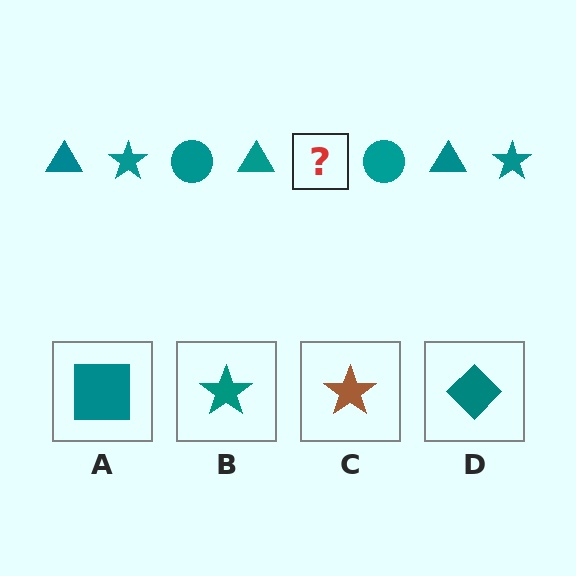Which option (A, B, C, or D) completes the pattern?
B.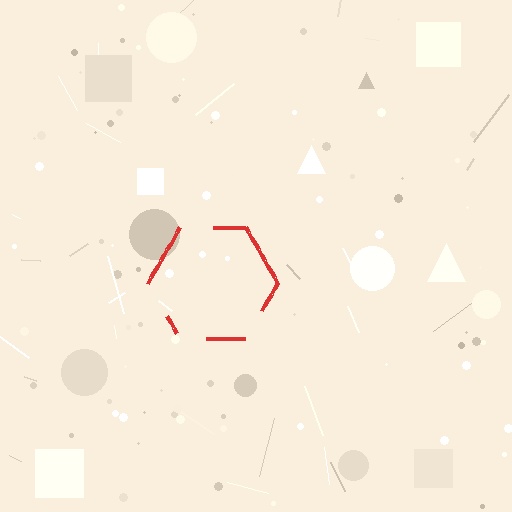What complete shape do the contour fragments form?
The contour fragments form a hexagon.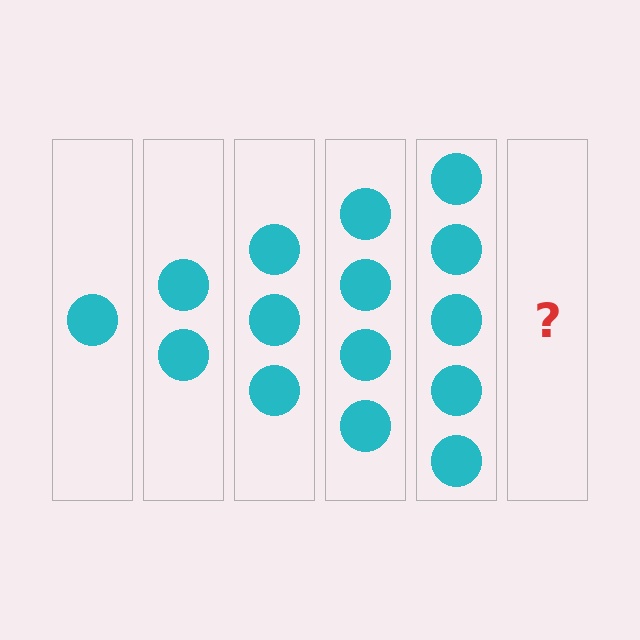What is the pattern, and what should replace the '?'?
The pattern is that each step adds one more circle. The '?' should be 6 circles.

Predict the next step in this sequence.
The next step is 6 circles.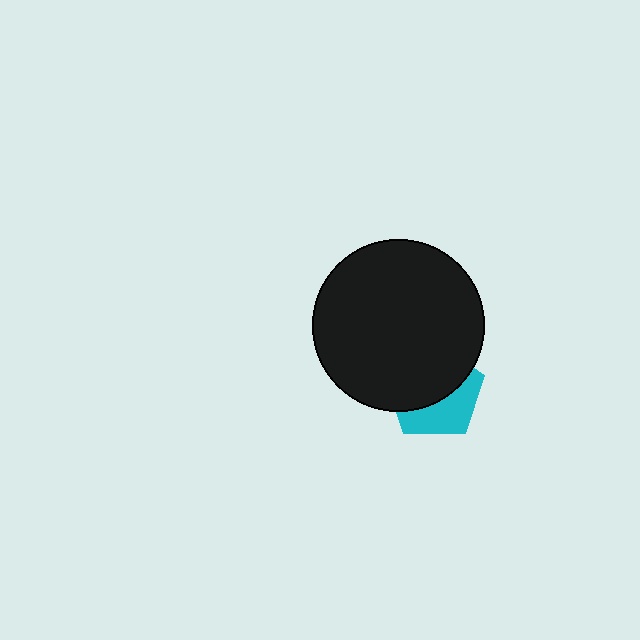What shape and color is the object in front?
The object in front is a black circle.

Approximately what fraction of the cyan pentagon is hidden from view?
Roughly 59% of the cyan pentagon is hidden behind the black circle.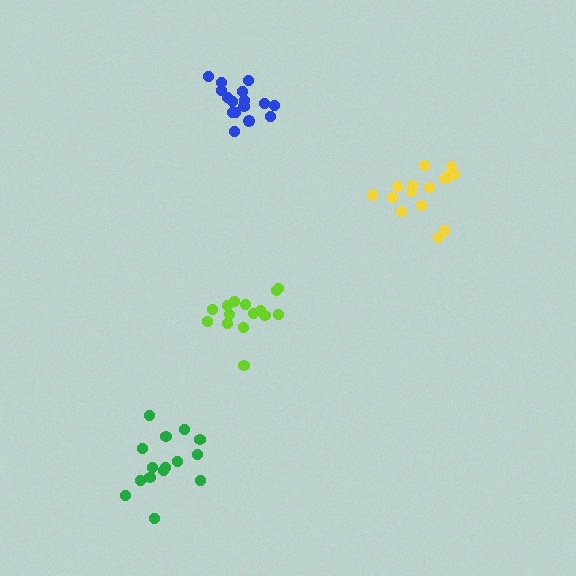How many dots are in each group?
Group 1: 15 dots, Group 2: 15 dots, Group 3: 16 dots, Group 4: 16 dots (62 total).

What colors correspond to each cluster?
The clusters are colored: green, lime, yellow, blue.